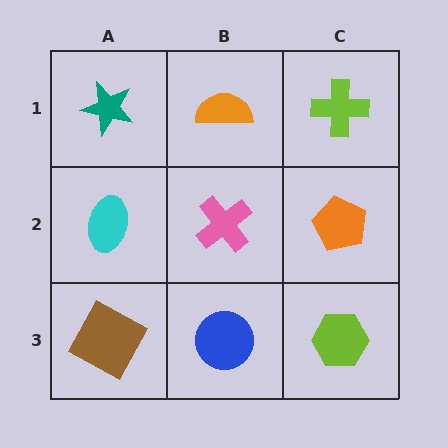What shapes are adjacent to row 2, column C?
A lime cross (row 1, column C), a lime hexagon (row 3, column C), a pink cross (row 2, column B).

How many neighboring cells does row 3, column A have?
2.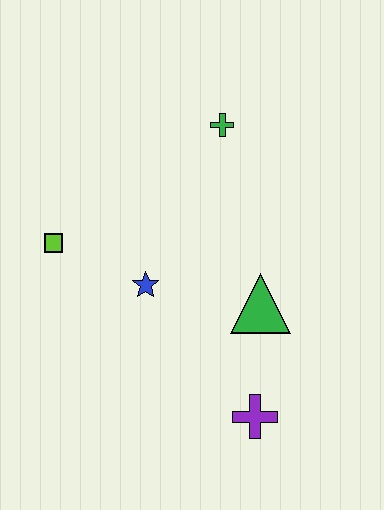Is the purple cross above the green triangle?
No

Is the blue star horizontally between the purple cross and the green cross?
No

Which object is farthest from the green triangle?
The lime square is farthest from the green triangle.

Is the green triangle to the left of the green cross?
No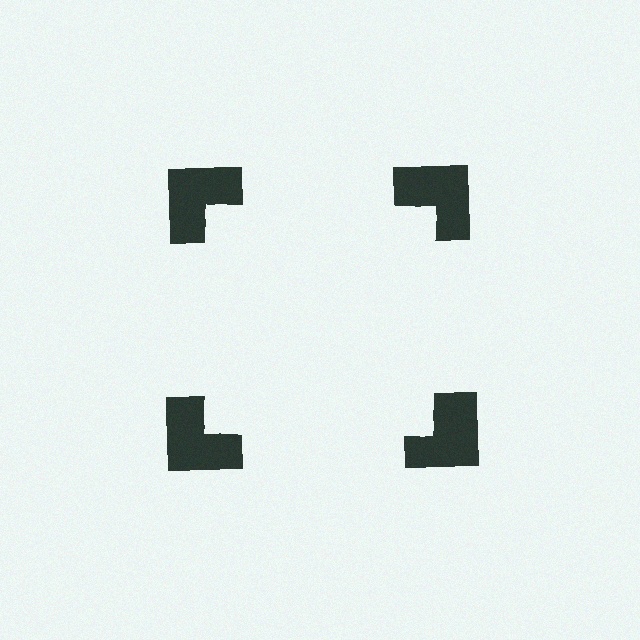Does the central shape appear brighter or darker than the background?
It typically appears slightly brighter than the background, even though no actual brightness change is drawn.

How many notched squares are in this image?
There are 4 — one at each vertex of the illusory square.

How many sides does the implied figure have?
4 sides.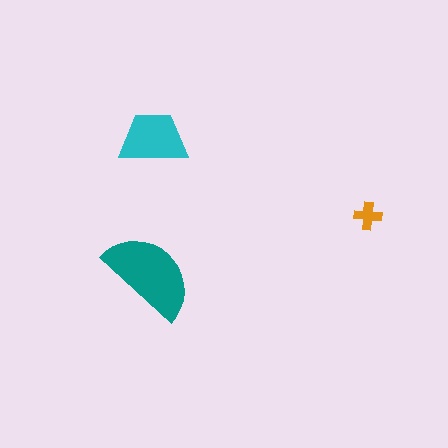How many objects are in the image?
There are 3 objects in the image.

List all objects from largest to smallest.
The teal semicircle, the cyan trapezoid, the orange cross.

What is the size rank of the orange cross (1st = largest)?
3rd.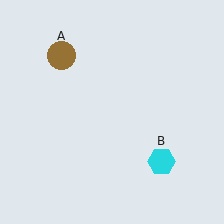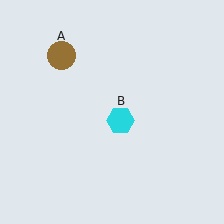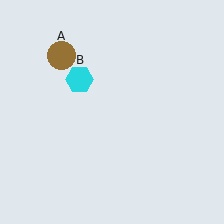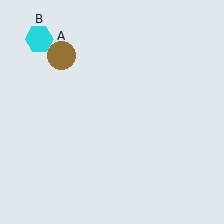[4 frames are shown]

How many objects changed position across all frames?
1 object changed position: cyan hexagon (object B).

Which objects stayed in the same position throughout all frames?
Brown circle (object A) remained stationary.